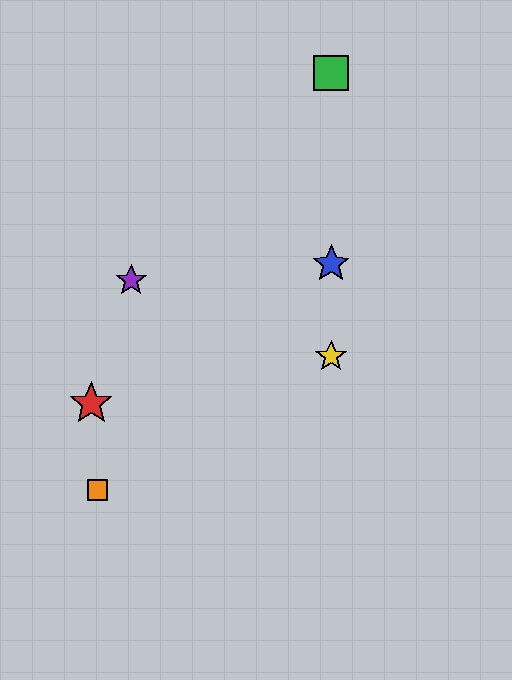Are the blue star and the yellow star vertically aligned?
Yes, both are at x≈331.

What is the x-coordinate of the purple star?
The purple star is at x≈131.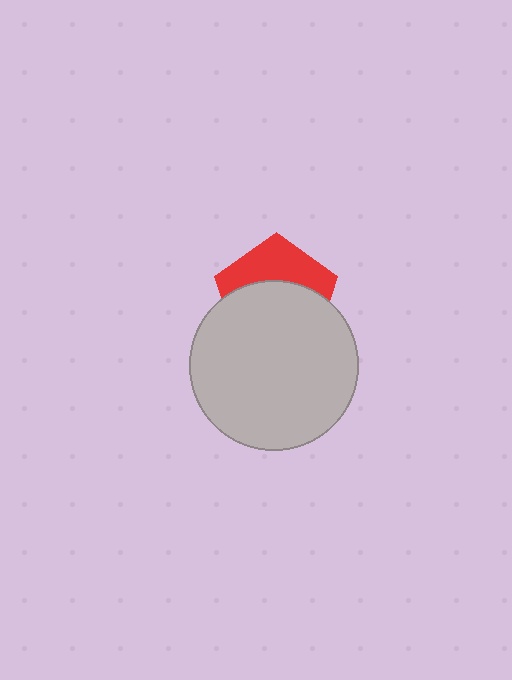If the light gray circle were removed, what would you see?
You would see the complete red pentagon.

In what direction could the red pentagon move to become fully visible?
The red pentagon could move up. That would shift it out from behind the light gray circle entirely.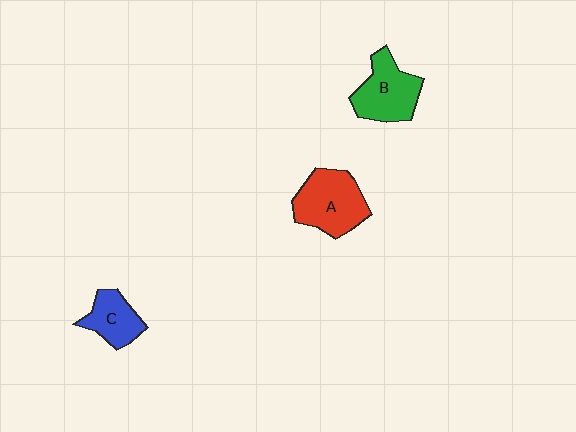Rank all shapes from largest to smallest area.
From largest to smallest: A (red), B (green), C (blue).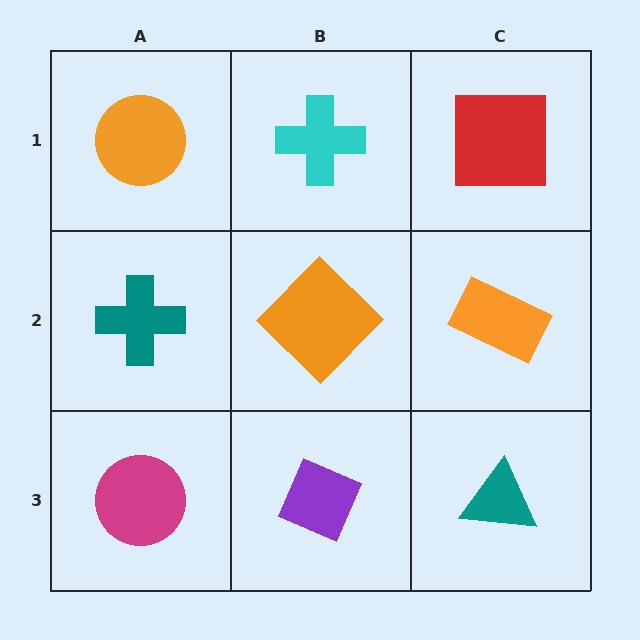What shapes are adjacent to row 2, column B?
A cyan cross (row 1, column B), a purple diamond (row 3, column B), a teal cross (row 2, column A), an orange rectangle (row 2, column C).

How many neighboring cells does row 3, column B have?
3.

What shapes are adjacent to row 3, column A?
A teal cross (row 2, column A), a purple diamond (row 3, column B).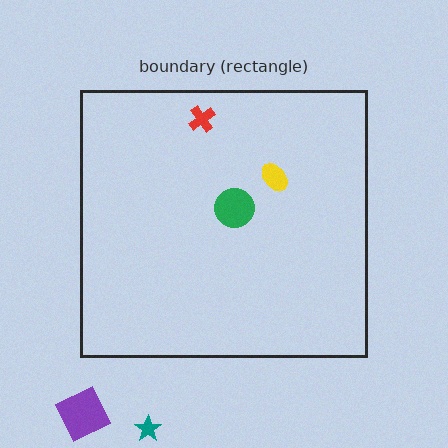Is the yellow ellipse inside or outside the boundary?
Inside.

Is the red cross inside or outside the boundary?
Inside.